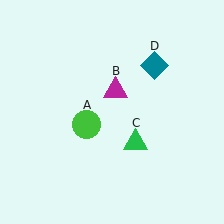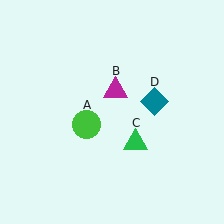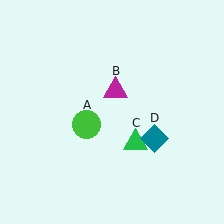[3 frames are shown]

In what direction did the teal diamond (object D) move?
The teal diamond (object D) moved down.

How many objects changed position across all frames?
1 object changed position: teal diamond (object D).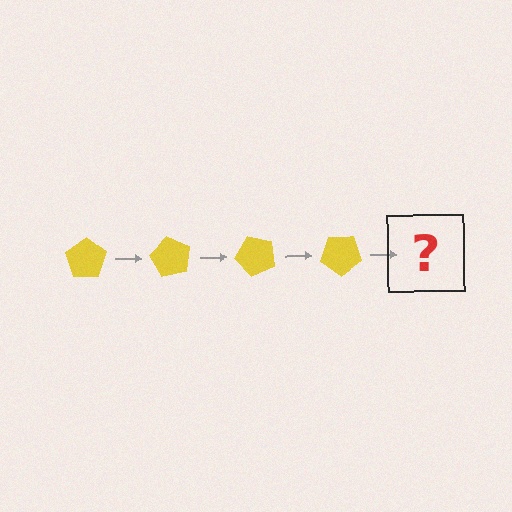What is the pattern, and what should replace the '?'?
The pattern is that the pentagon rotates 60 degrees each step. The '?' should be a yellow pentagon rotated 240 degrees.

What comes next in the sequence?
The next element should be a yellow pentagon rotated 240 degrees.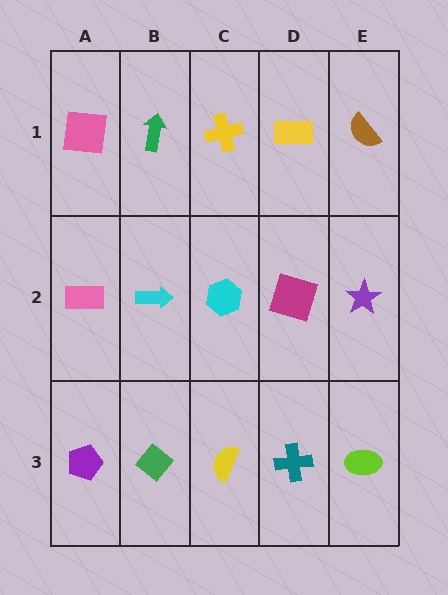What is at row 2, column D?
A magenta square.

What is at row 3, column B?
A green diamond.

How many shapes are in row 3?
5 shapes.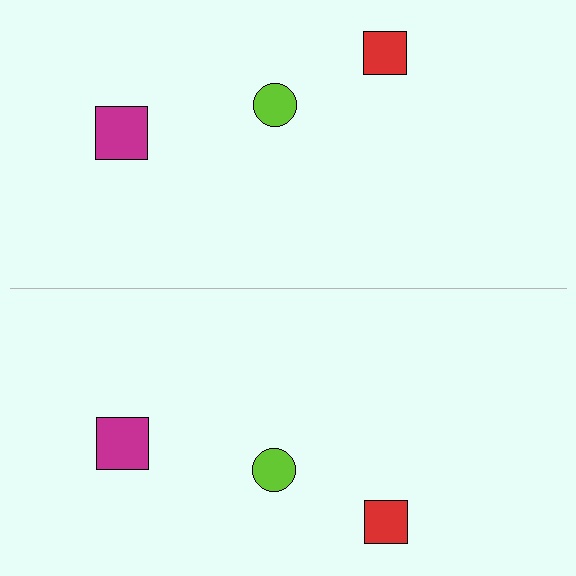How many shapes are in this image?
There are 6 shapes in this image.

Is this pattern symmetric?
Yes, this pattern has bilateral (reflection) symmetry.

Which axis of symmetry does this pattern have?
The pattern has a horizontal axis of symmetry running through the center of the image.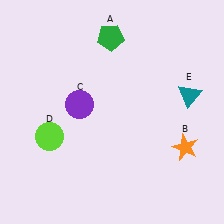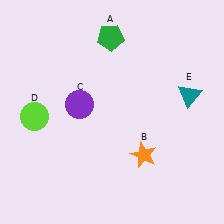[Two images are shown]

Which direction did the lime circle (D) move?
The lime circle (D) moved up.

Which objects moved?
The objects that moved are: the orange star (B), the lime circle (D).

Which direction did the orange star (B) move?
The orange star (B) moved left.